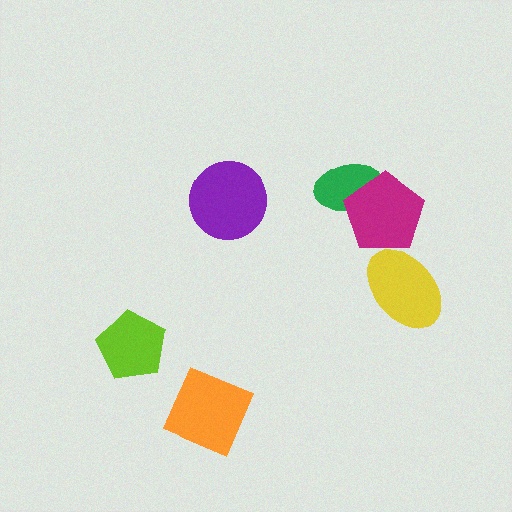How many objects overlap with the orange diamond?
0 objects overlap with the orange diamond.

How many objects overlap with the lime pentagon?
0 objects overlap with the lime pentagon.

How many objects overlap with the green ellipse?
1 object overlaps with the green ellipse.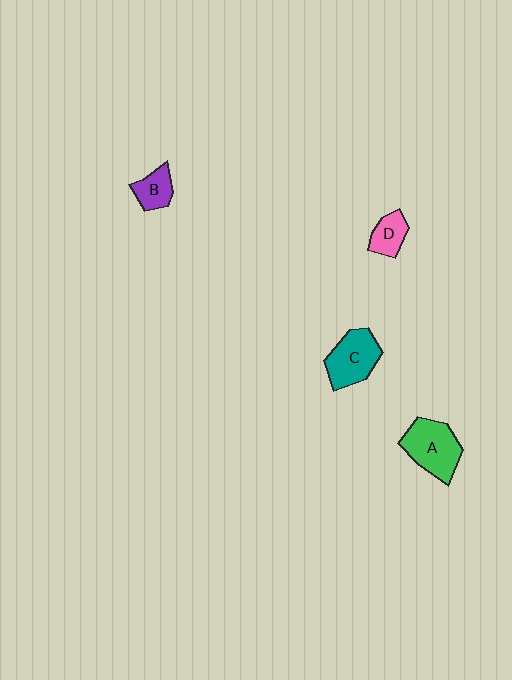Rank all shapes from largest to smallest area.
From largest to smallest: A (green), C (teal), B (purple), D (pink).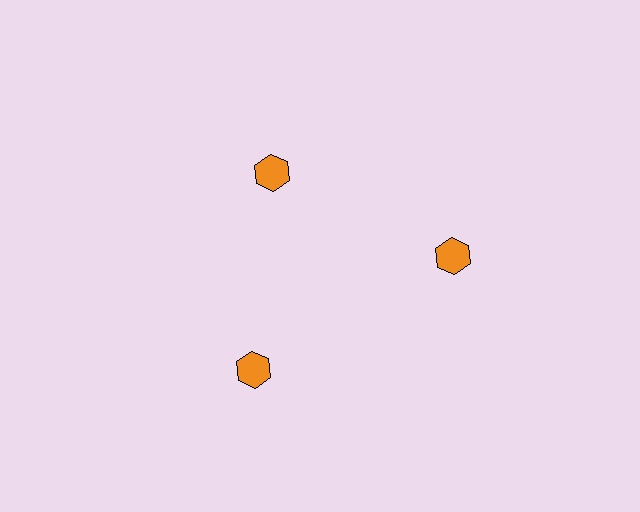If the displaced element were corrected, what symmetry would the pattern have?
It would have 3-fold rotational symmetry — the pattern would map onto itself every 120 degrees.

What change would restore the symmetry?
The symmetry would be restored by moving it outward, back onto the ring so that all 3 hexagons sit at equal angles and equal distance from the center.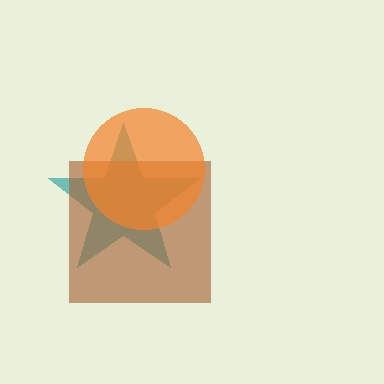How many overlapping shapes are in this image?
There are 3 overlapping shapes in the image.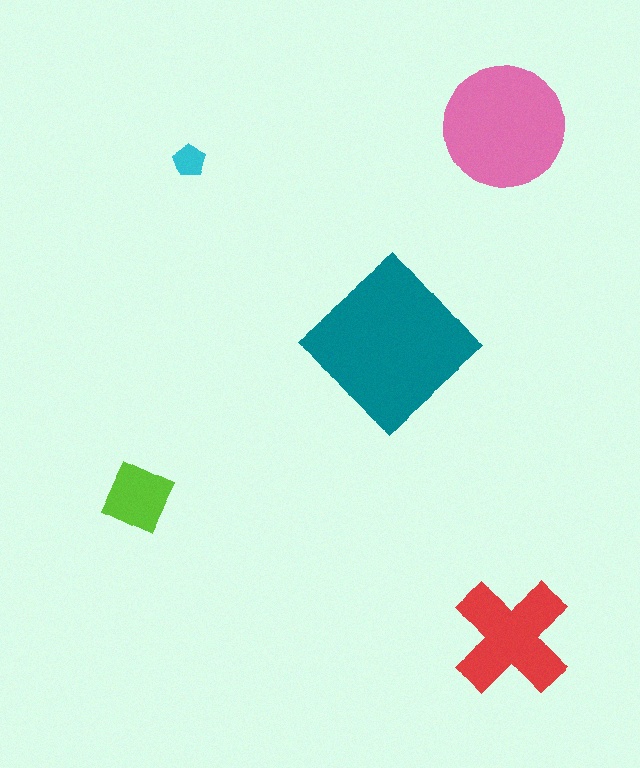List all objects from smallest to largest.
The cyan pentagon, the lime diamond, the red cross, the pink circle, the teal diamond.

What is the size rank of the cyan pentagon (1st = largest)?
5th.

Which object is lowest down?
The red cross is bottommost.